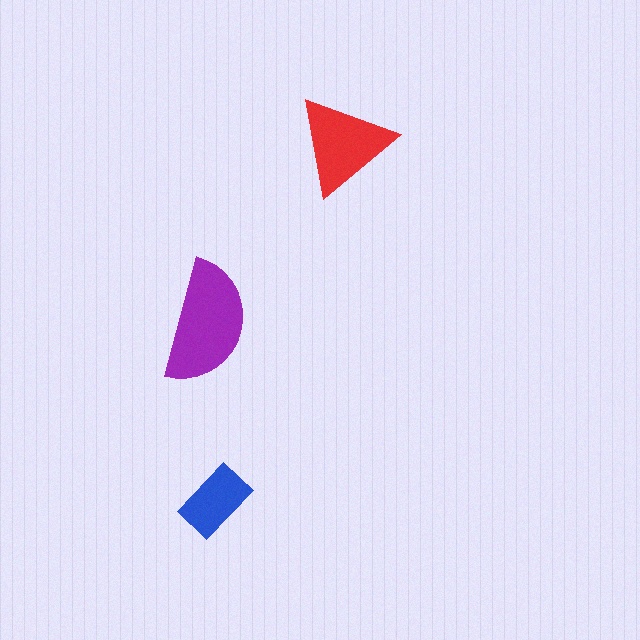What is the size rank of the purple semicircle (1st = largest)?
1st.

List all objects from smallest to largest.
The blue rectangle, the red triangle, the purple semicircle.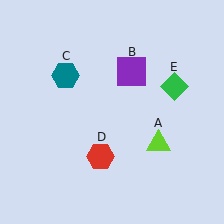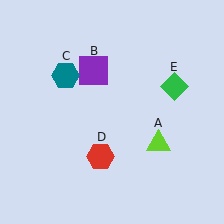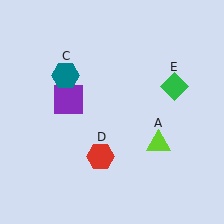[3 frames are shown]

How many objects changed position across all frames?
1 object changed position: purple square (object B).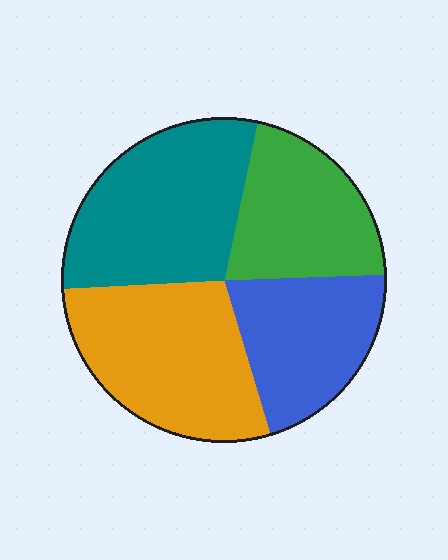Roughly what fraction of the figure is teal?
Teal covers about 30% of the figure.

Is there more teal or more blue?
Teal.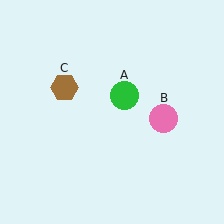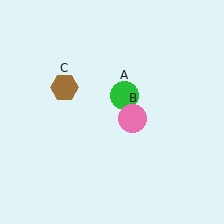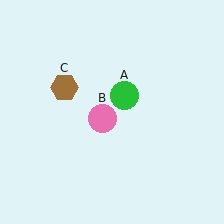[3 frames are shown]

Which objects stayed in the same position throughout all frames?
Green circle (object A) and brown hexagon (object C) remained stationary.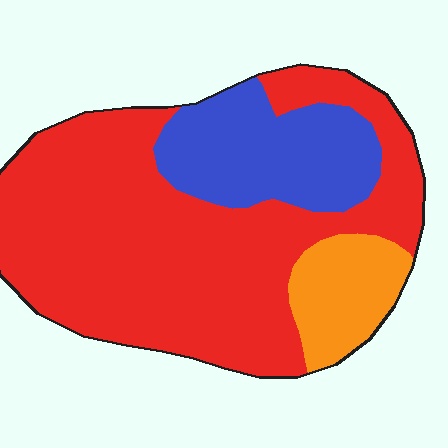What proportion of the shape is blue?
Blue takes up less than a quarter of the shape.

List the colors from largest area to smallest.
From largest to smallest: red, blue, orange.